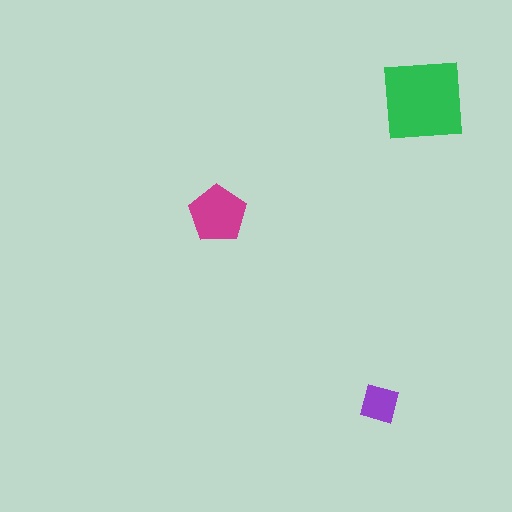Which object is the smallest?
The purple diamond.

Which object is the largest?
The green square.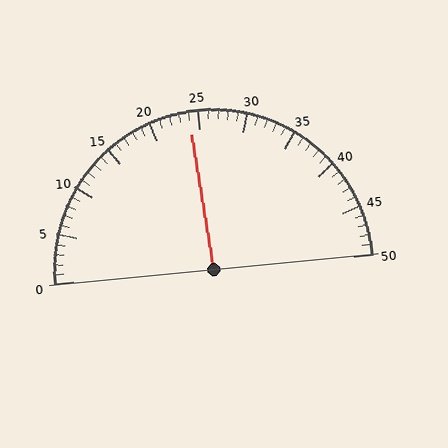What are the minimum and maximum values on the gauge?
The gauge ranges from 0 to 50.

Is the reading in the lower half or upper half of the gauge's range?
The reading is in the lower half of the range (0 to 50).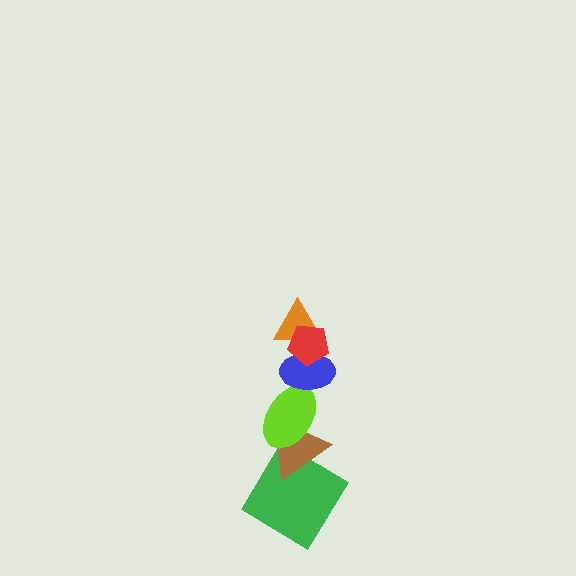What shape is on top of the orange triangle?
The red pentagon is on top of the orange triangle.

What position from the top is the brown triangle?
The brown triangle is 5th from the top.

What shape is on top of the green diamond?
The brown triangle is on top of the green diamond.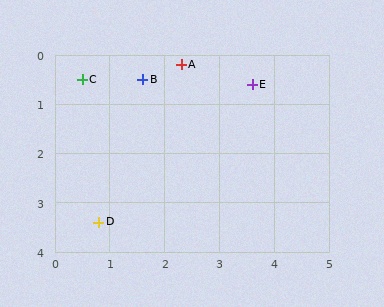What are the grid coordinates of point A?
Point A is at approximately (2.3, 0.2).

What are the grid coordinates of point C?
Point C is at approximately (0.5, 0.5).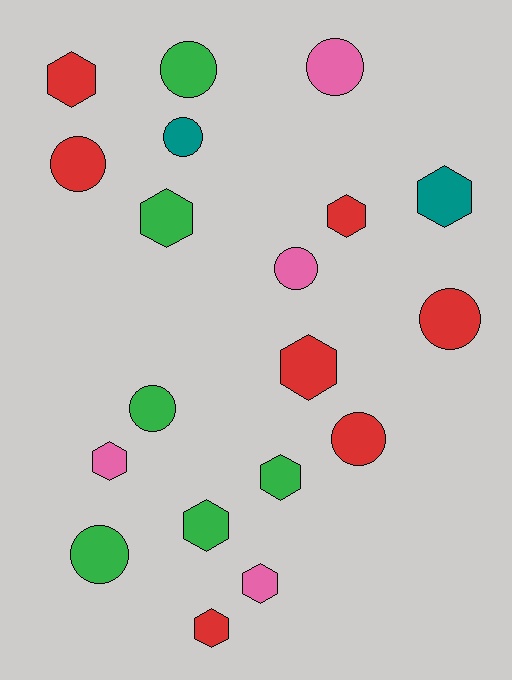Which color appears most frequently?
Red, with 7 objects.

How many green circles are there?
There are 3 green circles.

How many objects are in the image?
There are 19 objects.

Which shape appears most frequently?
Hexagon, with 10 objects.